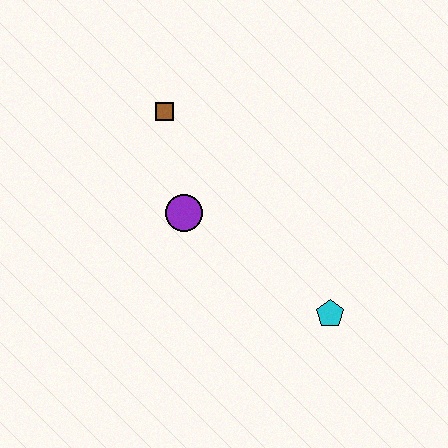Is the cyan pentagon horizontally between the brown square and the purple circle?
No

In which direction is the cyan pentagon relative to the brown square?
The cyan pentagon is below the brown square.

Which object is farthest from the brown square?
The cyan pentagon is farthest from the brown square.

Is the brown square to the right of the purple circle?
No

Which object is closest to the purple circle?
The brown square is closest to the purple circle.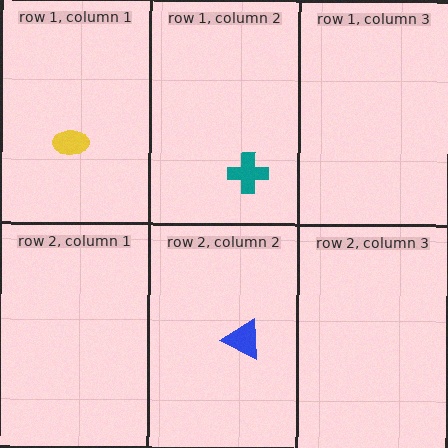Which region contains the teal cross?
The row 1, column 2 region.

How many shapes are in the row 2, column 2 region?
1.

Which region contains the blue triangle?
The row 2, column 2 region.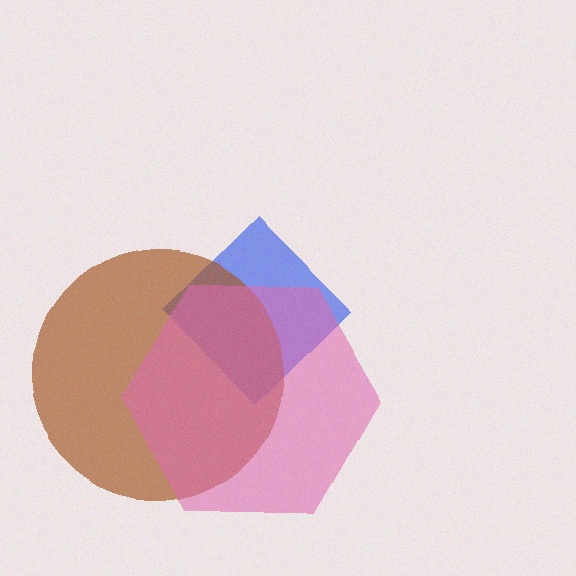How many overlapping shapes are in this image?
There are 3 overlapping shapes in the image.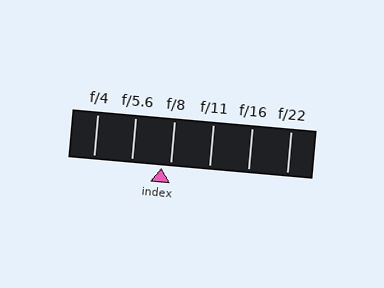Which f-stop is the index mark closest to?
The index mark is closest to f/8.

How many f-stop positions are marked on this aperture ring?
There are 6 f-stop positions marked.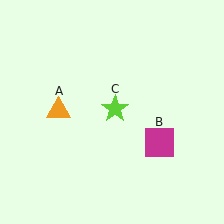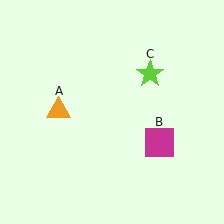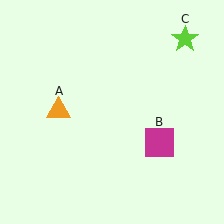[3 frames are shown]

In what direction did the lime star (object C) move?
The lime star (object C) moved up and to the right.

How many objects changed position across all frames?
1 object changed position: lime star (object C).